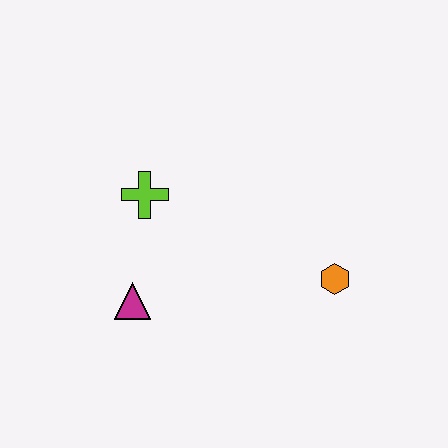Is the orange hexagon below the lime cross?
Yes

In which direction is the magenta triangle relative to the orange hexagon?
The magenta triangle is to the left of the orange hexagon.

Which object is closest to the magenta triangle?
The lime cross is closest to the magenta triangle.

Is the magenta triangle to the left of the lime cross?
Yes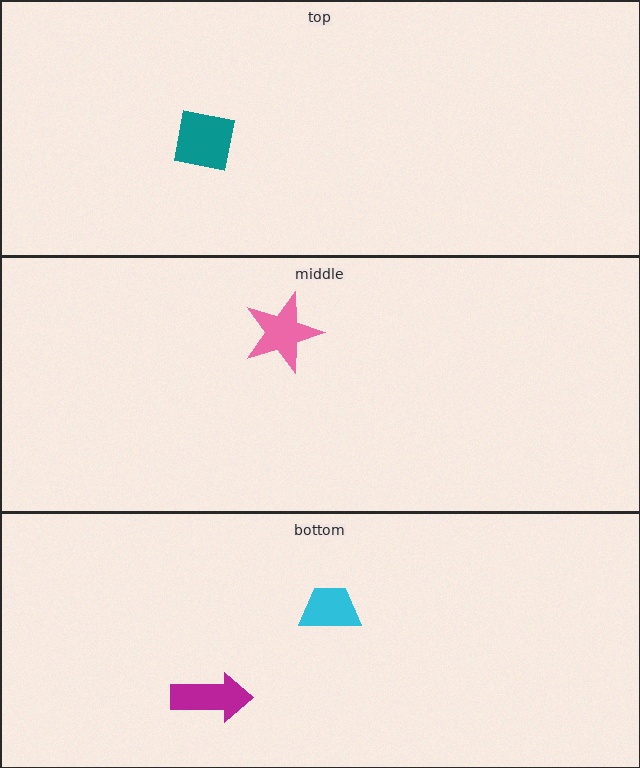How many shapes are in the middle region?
1.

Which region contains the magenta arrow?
The bottom region.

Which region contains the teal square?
The top region.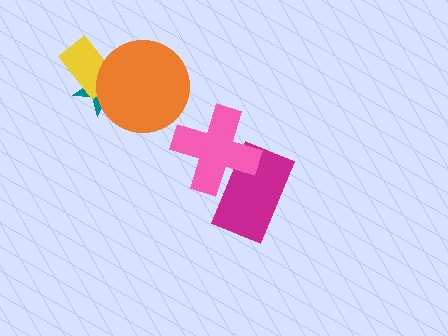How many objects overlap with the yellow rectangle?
2 objects overlap with the yellow rectangle.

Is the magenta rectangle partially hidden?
Yes, it is partially covered by another shape.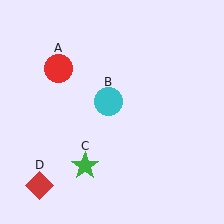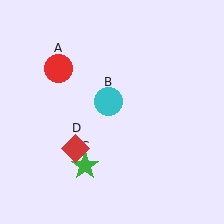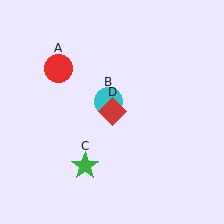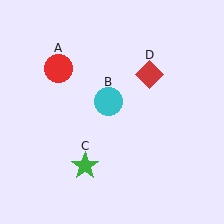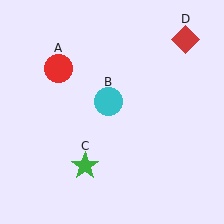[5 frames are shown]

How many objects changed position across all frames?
1 object changed position: red diamond (object D).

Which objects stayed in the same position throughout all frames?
Red circle (object A) and cyan circle (object B) and green star (object C) remained stationary.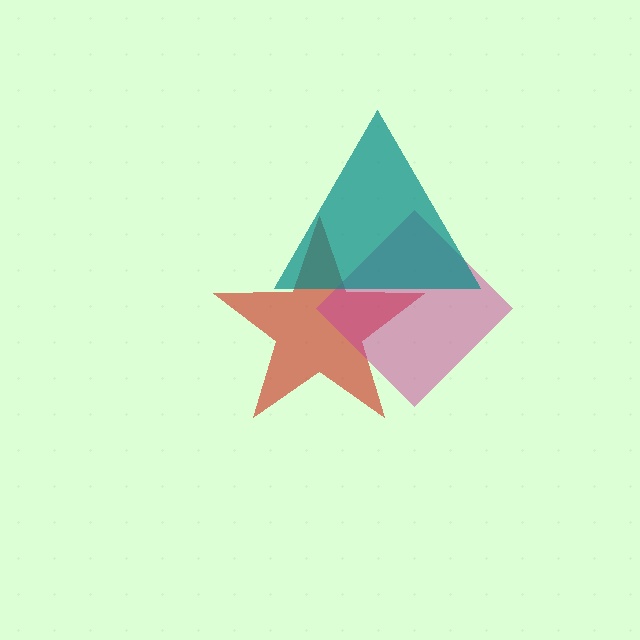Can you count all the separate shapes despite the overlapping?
Yes, there are 3 separate shapes.